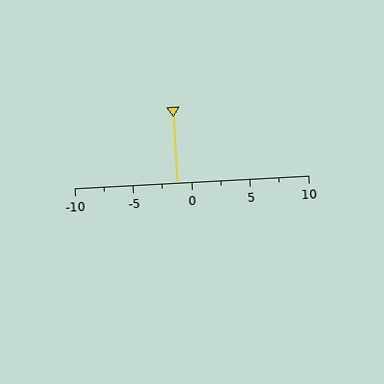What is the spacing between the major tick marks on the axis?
The major ticks are spaced 5 apart.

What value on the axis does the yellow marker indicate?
The marker indicates approximately -1.2.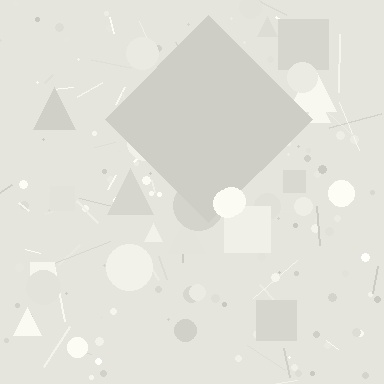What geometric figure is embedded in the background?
A diamond is embedded in the background.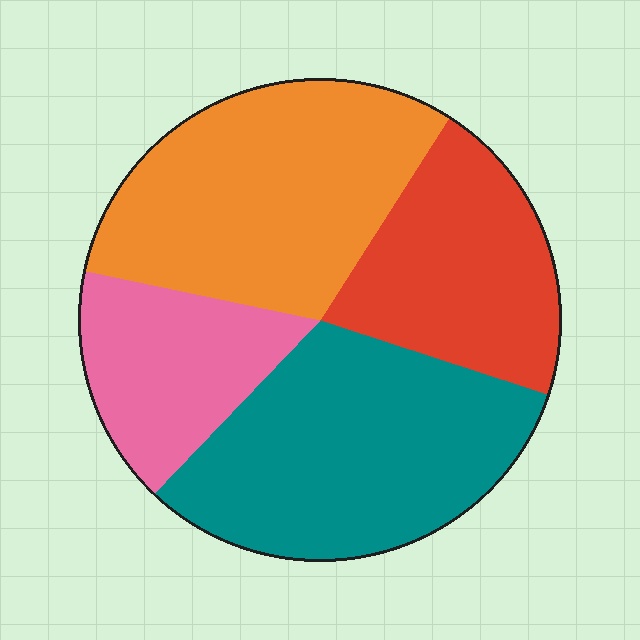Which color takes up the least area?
Pink, at roughly 15%.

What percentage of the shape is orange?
Orange covers around 30% of the shape.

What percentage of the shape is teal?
Teal takes up between a quarter and a half of the shape.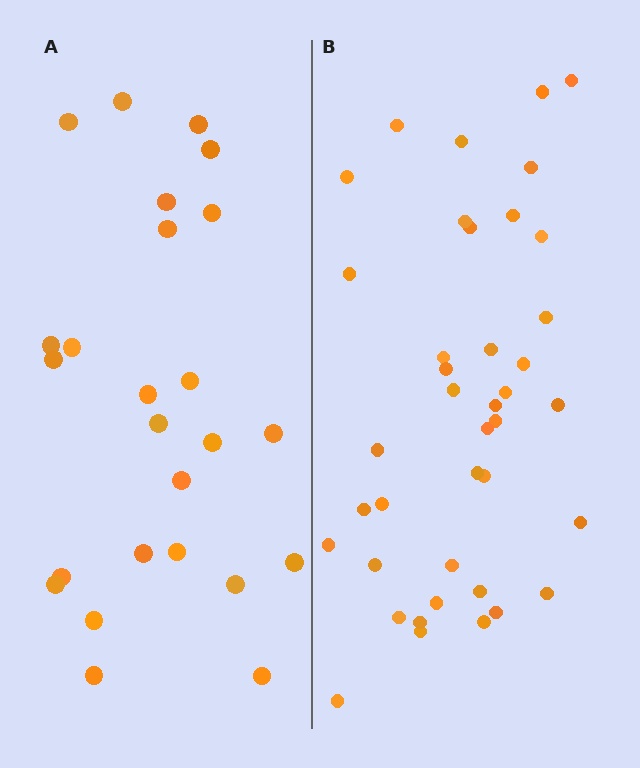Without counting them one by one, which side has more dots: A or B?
Region B (the right region) has more dots.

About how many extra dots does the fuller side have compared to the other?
Region B has approximately 15 more dots than region A.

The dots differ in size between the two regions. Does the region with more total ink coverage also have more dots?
No. Region A has more total ink coverage because its dots are larger, but region B actually contains more individual dots. Total area can be misleading — the number of items is what matters here.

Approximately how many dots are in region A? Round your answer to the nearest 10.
About 20 dots. (The exact count is 25, which rounds to 20.)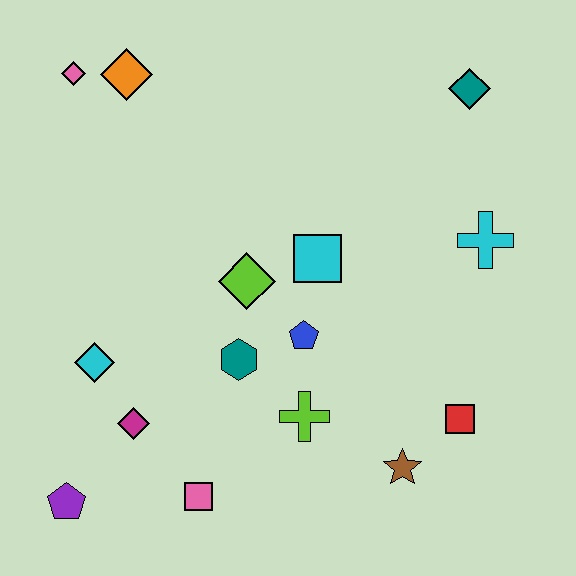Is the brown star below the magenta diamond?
Yes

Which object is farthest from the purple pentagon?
The teal diamond is farthest from the purple pentagon.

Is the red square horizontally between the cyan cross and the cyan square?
Yes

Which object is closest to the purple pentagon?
The magenta diamond is closest to the purple pentagon.